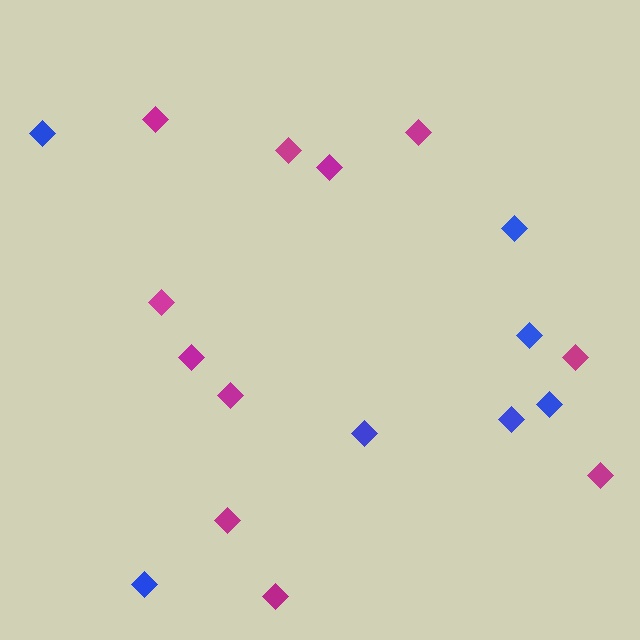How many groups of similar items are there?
There are 2 groups: one group of blue diamonds (7) and one group of magenta diamonds (11).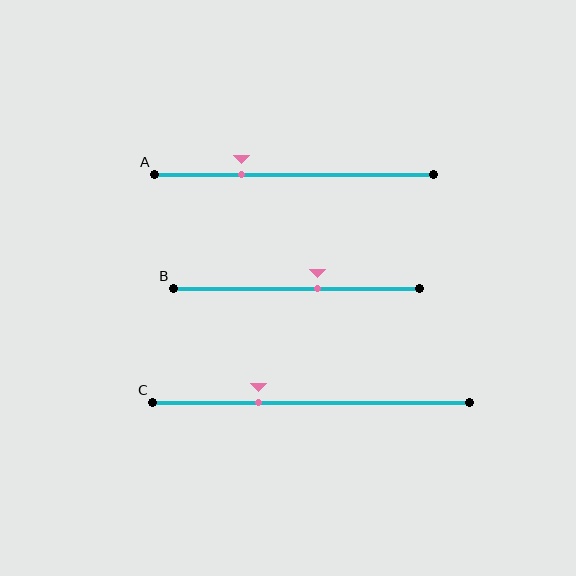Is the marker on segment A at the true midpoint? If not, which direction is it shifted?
No, the marker on segment A is shifted to the left by about 19% of the segment length.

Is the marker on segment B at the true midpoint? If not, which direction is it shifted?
No, the marker on segment B is shifted to the right by about 8% of the segment length.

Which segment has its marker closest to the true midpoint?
Segment B has its marker closest to the true midpoint.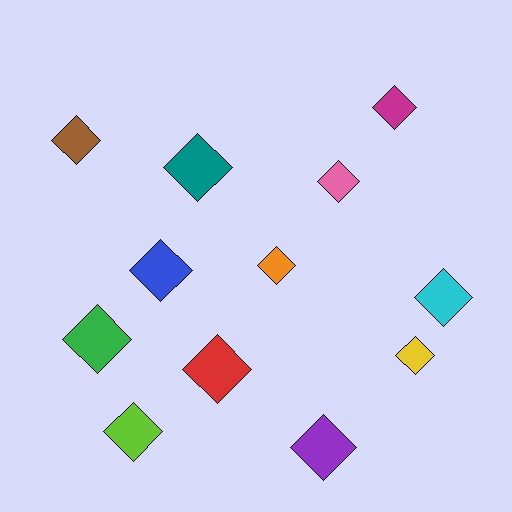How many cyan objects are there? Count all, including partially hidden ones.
There is 1 cyan object.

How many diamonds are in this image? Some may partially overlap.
There are 12 diamonds.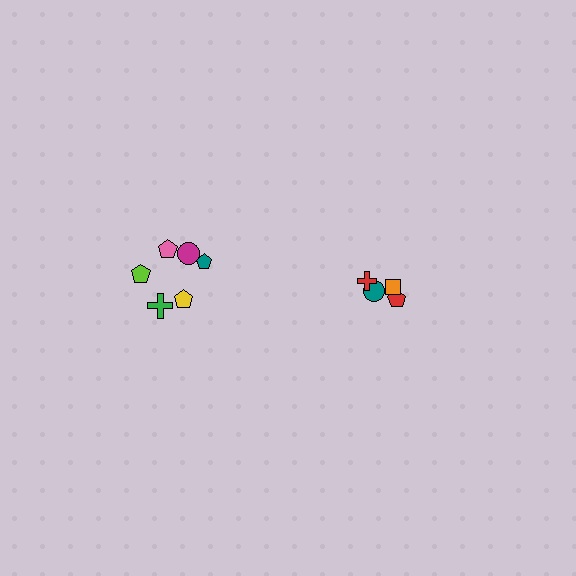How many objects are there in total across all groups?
There are 10 objects.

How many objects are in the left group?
There are 6 objects.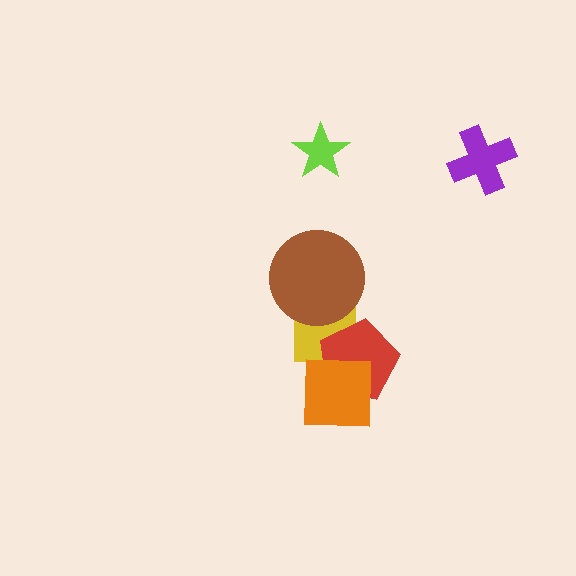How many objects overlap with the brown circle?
1 object overlaps with the brown circle.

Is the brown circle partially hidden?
No, no other shape covers it.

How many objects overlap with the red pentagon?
2 objects overlap with the red pentagon.